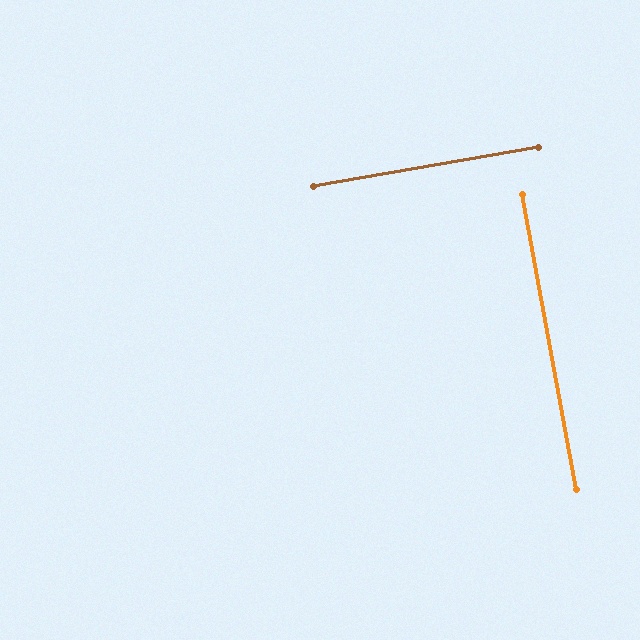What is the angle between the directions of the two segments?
Approximately 89 degrees.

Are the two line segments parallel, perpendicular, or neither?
Perpendicular — they meet at approximately 89°.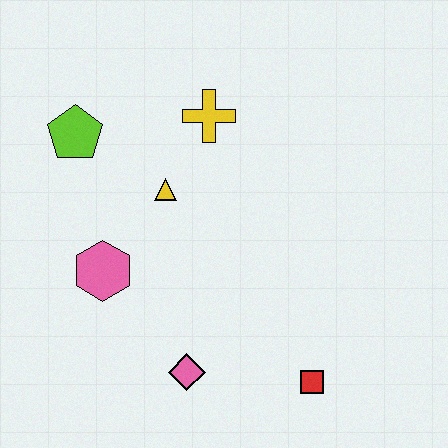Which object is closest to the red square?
The pink diamond is closest to the red square.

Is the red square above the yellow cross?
No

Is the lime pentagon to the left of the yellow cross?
Yes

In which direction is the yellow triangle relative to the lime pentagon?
The yellow triangle is to the right of the lime pentagon.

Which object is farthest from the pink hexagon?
The red square is farthest from the pink hexagon.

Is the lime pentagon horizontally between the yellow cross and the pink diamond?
No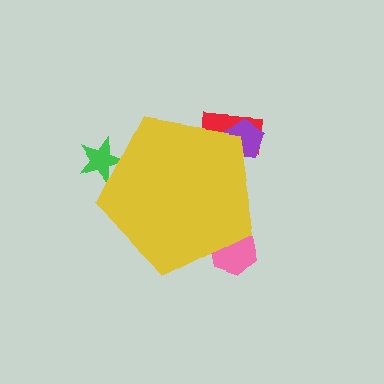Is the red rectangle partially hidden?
Yes, the red rectangle is partially hidden behind the yellow pentagon.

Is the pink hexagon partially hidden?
Yes, the pink hexagon is partially hidden behind the yellow pentagon.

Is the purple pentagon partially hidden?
Yes, the purple pentagon is partially hidden behind the yellow pentagon.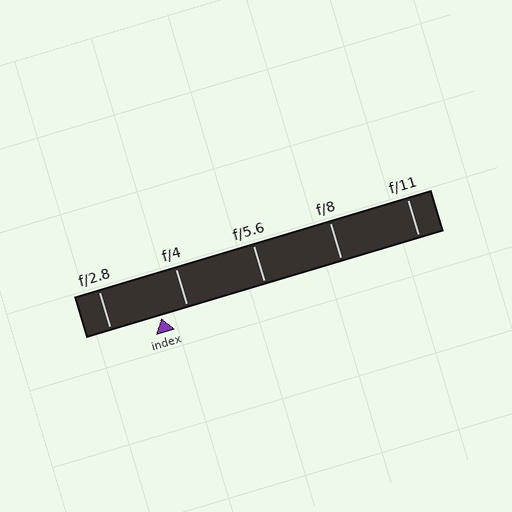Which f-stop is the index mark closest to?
The index mark is closest to f/4.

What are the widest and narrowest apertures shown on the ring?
The widest aperture shown is f/2.8 and the narrowest is f/11.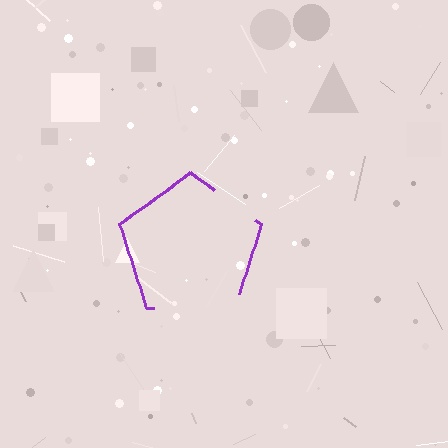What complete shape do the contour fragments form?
The contour fragments form a pentagon.